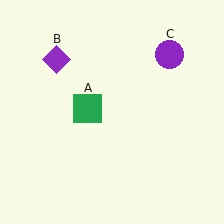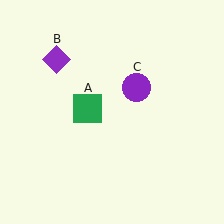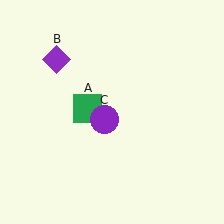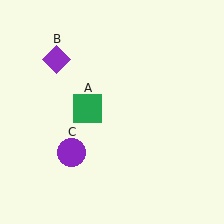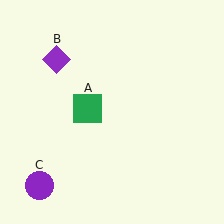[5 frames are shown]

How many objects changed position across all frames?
1 object changed position: purple circle (object C).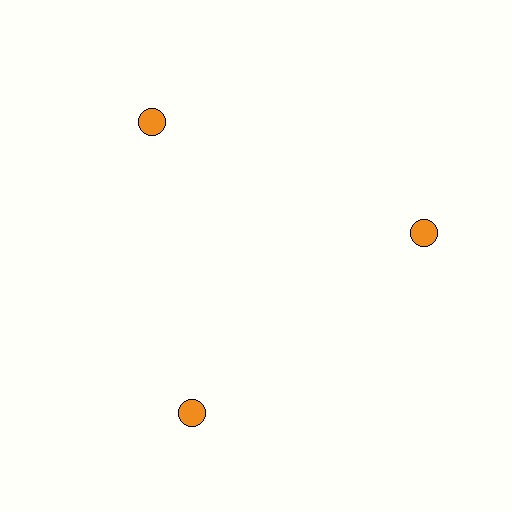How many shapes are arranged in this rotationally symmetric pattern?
There are 3 shapes, arranged in 3 groups of 1.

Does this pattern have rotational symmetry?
Yes, this pattern has 3-fold rotational symmetry. It looks the same after rotating 120 degrees around the center.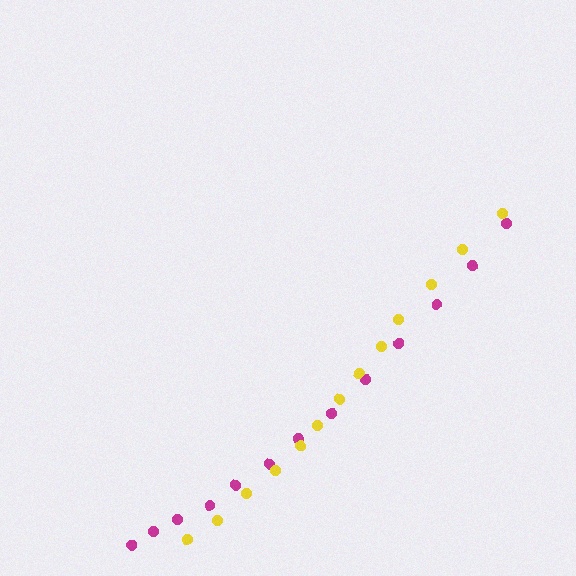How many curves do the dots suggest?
There are 2 distinct paths.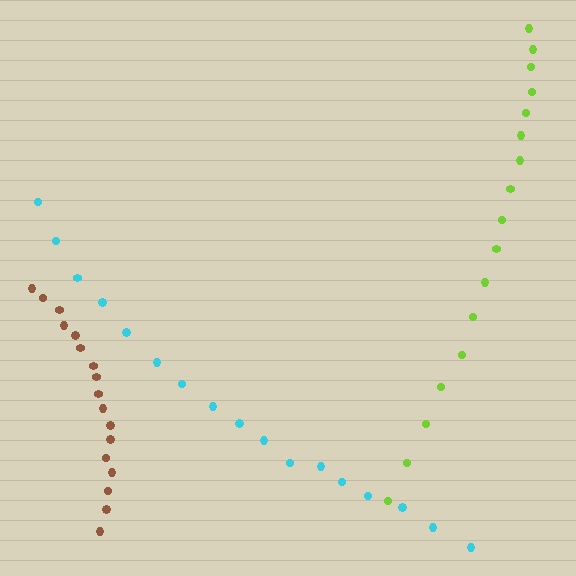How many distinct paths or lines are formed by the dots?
There are 3 distinct paths.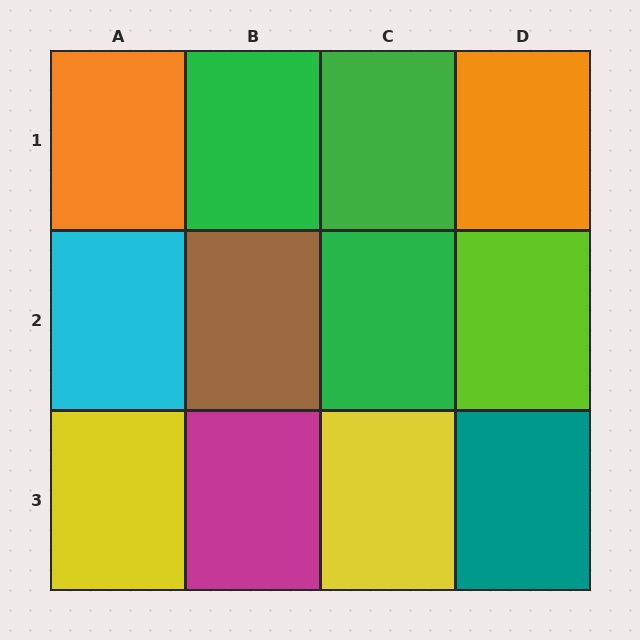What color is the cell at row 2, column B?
Brown.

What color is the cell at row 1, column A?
Orange.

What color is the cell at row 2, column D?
Lime.